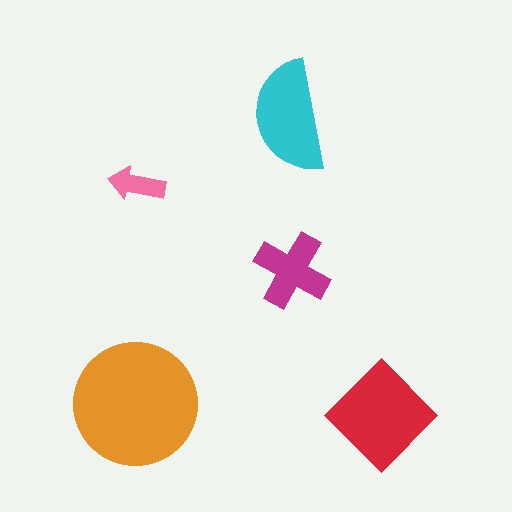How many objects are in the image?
There are 5 objects in the image.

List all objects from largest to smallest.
The orange circle, the red diamond, the cyan semicircle, the magenta cross, the pink arrow.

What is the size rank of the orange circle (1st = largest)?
1st.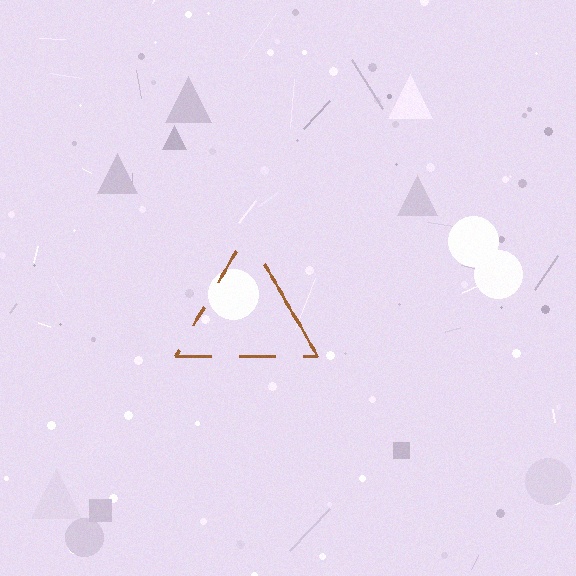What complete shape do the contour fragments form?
The contour fragments form a triangle.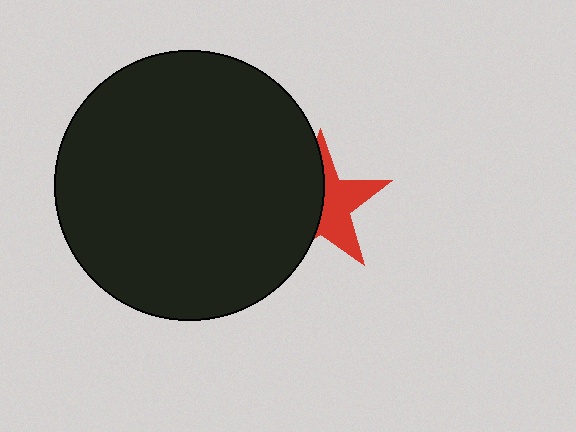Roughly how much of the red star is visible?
About half of it is visible (roughly 48%).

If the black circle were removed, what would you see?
You would see the complete red star.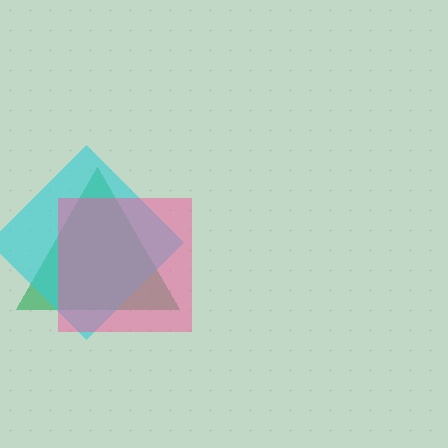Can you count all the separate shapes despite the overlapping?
Yes, there are 3 separate shapes.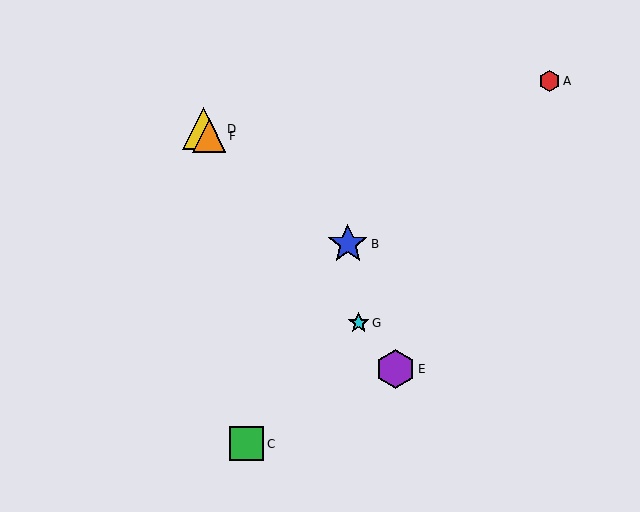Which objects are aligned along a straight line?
Objects D, E, F, G are aligned along a straight line.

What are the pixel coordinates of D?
Object D is at (203, 129).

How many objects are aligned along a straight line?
4 objects (D, E, F, G) are aligned along a straight line.